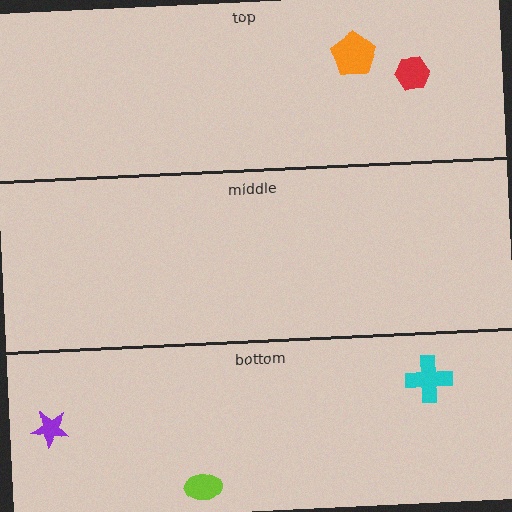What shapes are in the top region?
The red hexagon, the orange pentagon.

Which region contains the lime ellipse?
The bottom region.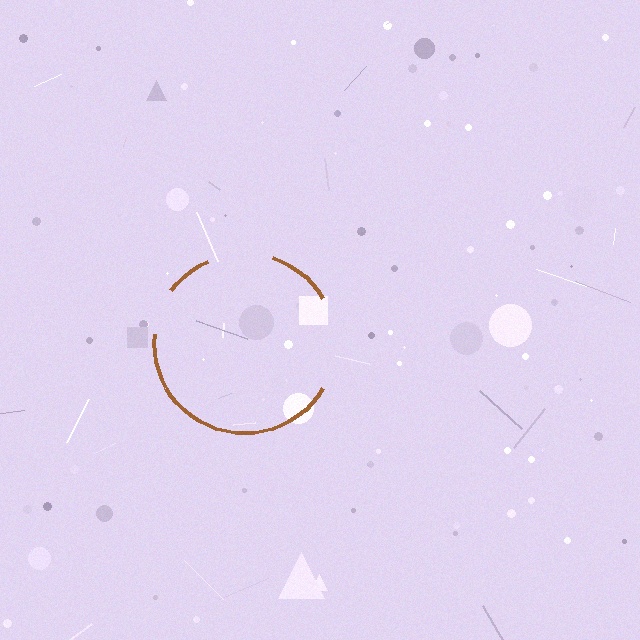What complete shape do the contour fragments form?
The contour fragments form a circle.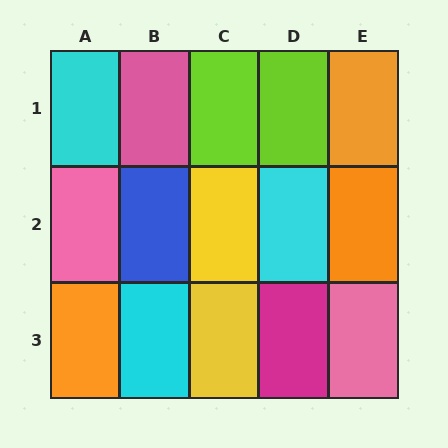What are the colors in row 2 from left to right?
Pink, blue, yellow, cyan, orange.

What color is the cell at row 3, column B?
Cyan.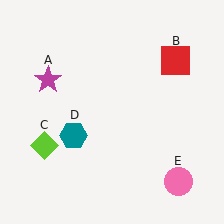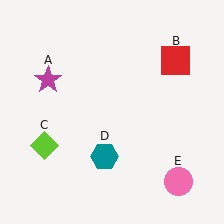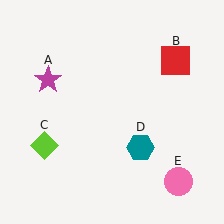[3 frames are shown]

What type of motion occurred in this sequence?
The teal hexagon (object D) rotated counterclockwise around the center of the scene.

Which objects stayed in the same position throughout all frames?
Magenta star (object A) and red square (object B) and lime diamond (object C) and pink circle (object E) remained stationary.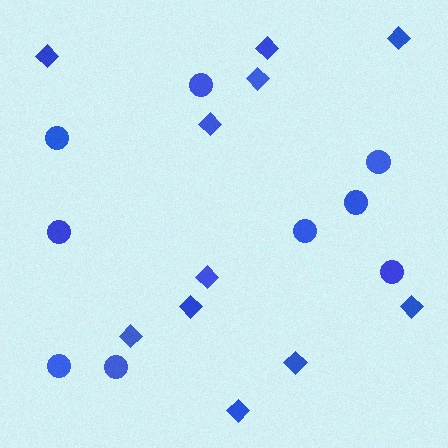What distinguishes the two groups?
There are 2 groups: one group of diamonds (11) and one group of circles (9).